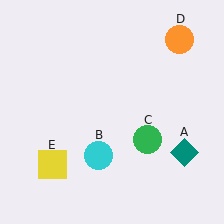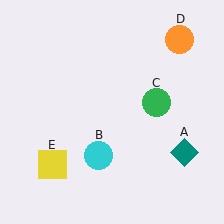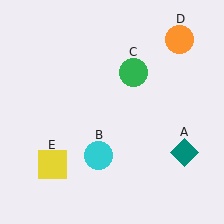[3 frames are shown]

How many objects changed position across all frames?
1 object changed position: green circle (object C).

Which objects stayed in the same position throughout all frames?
Teal diamond (object A) and cyan circle (object B) and orange circle (object D) and yellow square (object E) remained stationary.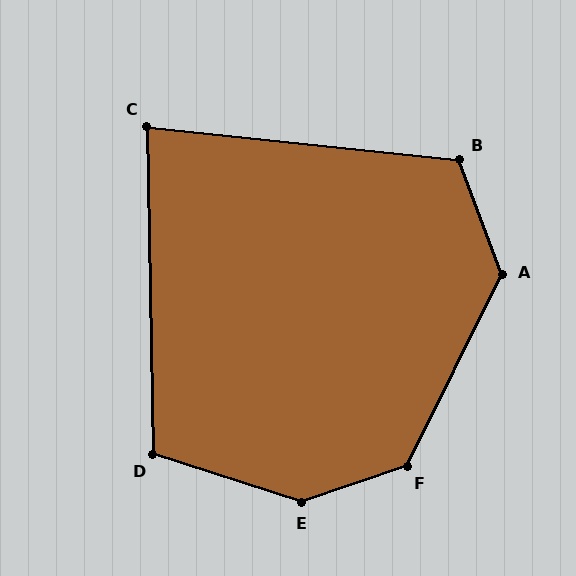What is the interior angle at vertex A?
Approximately 134 degrees (obtuse).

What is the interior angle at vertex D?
Approximately 109 degrees (obtuse).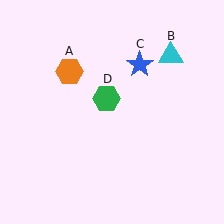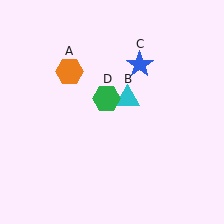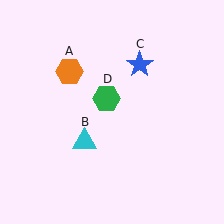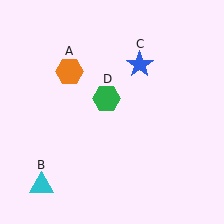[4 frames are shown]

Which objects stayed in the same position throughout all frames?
Orange hexagon (object A) and blue star (object C) and green hexagon (object D) remained stationary.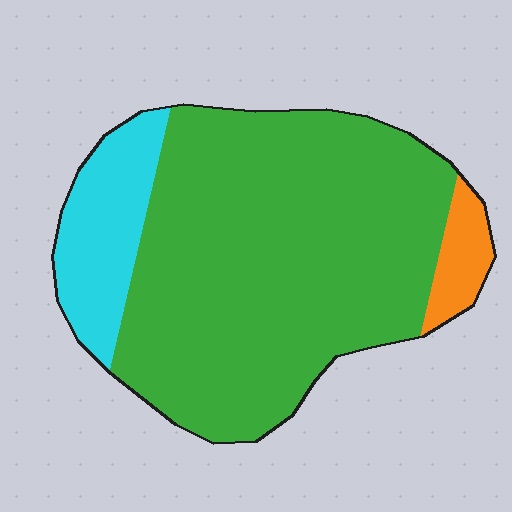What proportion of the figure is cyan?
Cyan covers about 15% of the figure.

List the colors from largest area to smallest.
From largest to smallest: green, cyan, orange.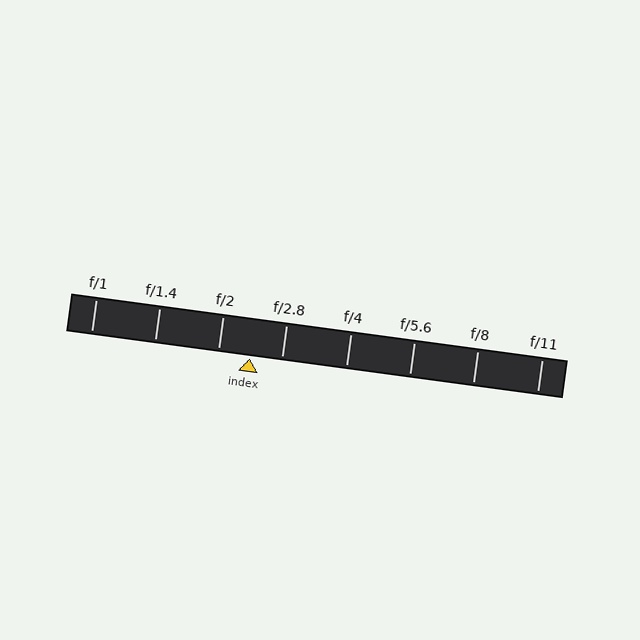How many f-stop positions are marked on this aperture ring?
There are 8 f-stop positions marked.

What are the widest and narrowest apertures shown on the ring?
The widest aperture shown is f/1 and the narrowest is f/11.